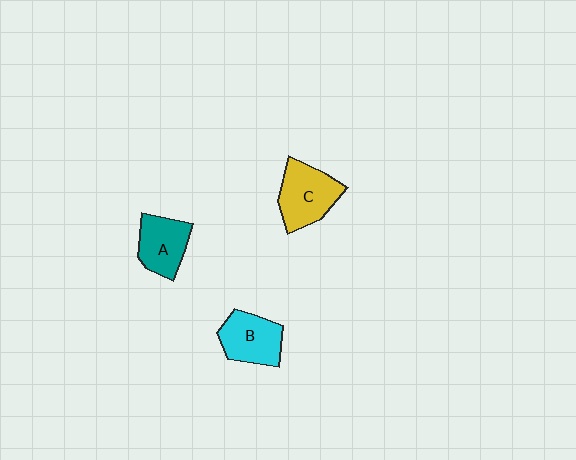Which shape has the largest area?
Shape C (yellow).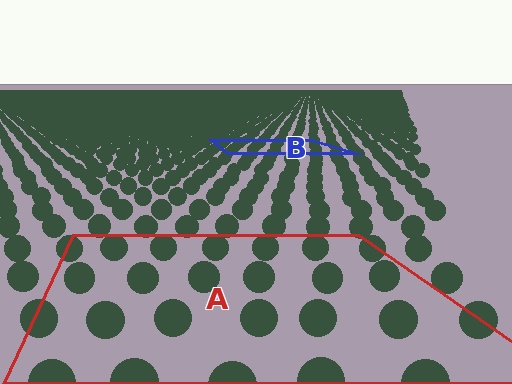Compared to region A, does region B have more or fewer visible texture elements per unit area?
Region B has more texture elements per unit area — they are packed more densely because it is farther away.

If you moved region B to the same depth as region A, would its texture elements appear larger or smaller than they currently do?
They would appear larger. At a closer depth, the same texture elements are projected at a bigger on-screen size.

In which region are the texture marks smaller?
The texture marks are smaller in region B, because it is farther away.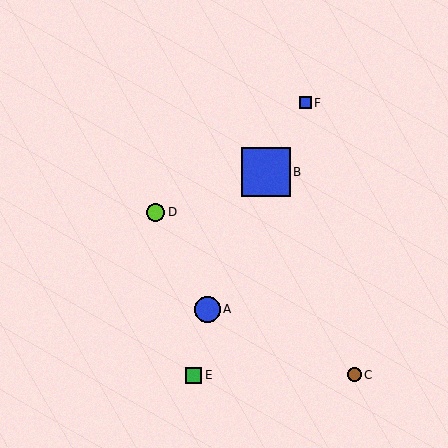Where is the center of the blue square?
The center of the blue square is at (266, 172).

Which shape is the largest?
The blue square (labeled B) is the largest.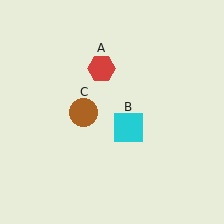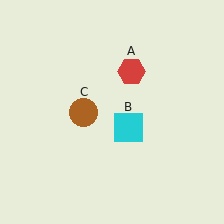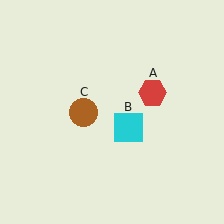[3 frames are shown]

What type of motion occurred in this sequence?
The red hexagon (object A) rotated clockwise around the center of the scene.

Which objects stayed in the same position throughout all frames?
Cyan square (object B) and brown circle (object C) remained stationary.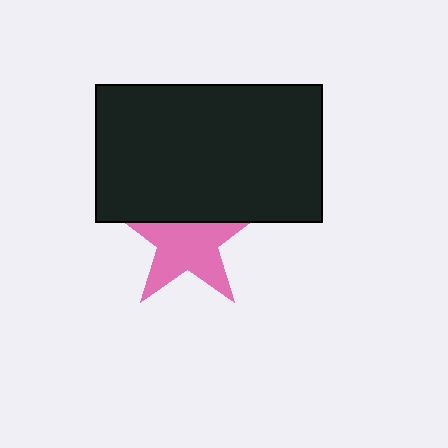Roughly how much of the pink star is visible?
About half of it is visible (roughly 64%).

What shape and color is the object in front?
The object in front is a black rectangle.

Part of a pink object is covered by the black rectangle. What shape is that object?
It is a star.